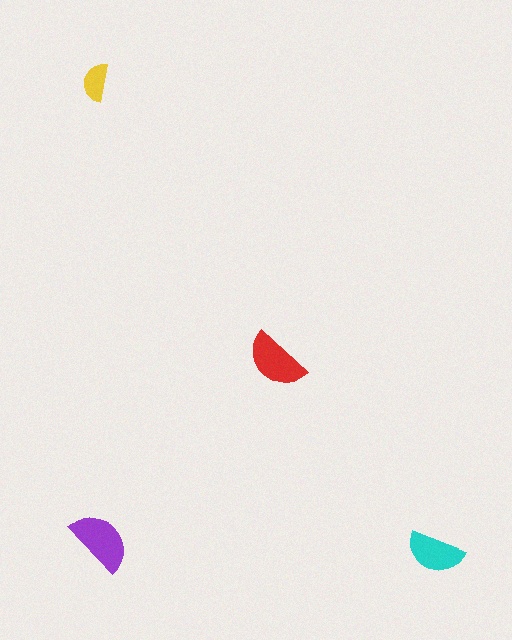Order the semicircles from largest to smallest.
the purple one, the red one, the cyan one, the yellow one.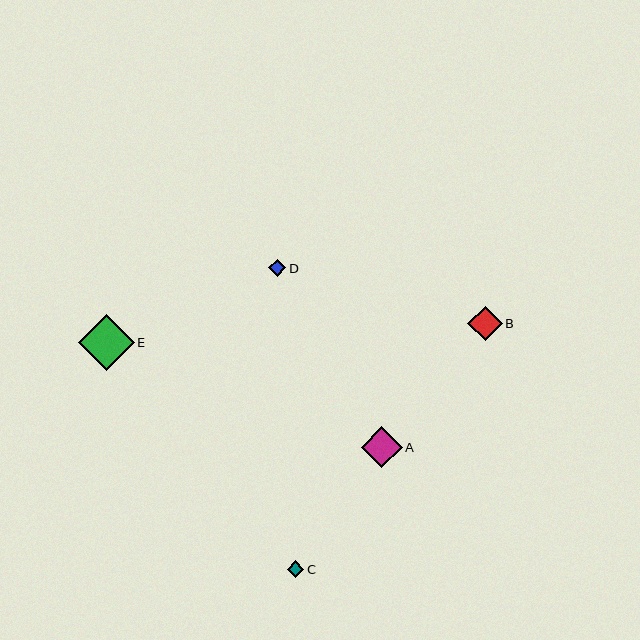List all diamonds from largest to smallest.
From largest to smallest: E, A, B, D, C.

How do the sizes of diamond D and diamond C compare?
Diamond D and diamond C are approximately the same size.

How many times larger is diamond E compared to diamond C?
Diamond E is approximately 3.5 times the size of diamond C.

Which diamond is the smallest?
Diamond C is the smallest with a size of approximately 16 pixels.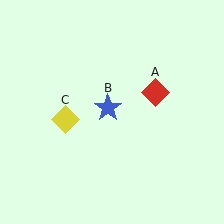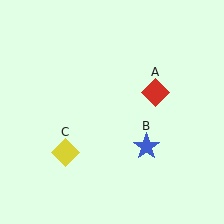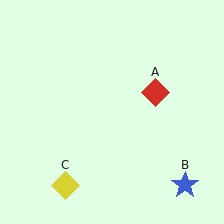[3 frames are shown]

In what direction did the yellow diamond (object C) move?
The yellow diamond (object C) moved down.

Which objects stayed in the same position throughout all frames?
Red diamond (object A) remained stationary.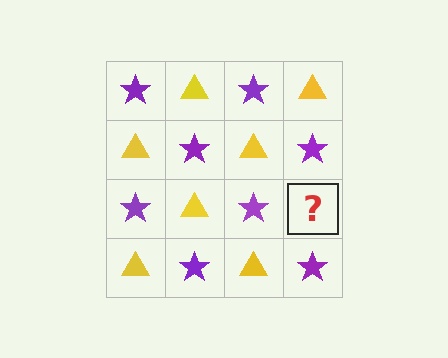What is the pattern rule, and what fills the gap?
The rule is that it alternates purple star and yellow triangle in a checkerboard pattern. The gap should be filled with a yellow triangle.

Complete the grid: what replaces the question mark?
The question mark should be replaced with a yellow triangle.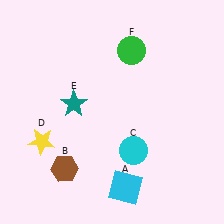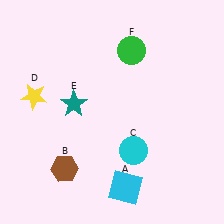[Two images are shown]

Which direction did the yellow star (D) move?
The yellow star (D) moved up.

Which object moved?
The yellow star (D) moved up.